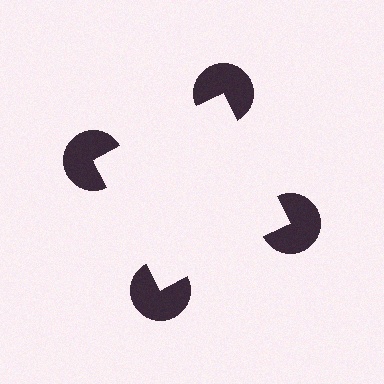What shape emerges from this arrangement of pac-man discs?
An illusory square — its edges are inferred from the aligned wedge cuts in the pac-man discs, not physically drawn.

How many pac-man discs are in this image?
There are 4 — one at each vertex of the illusory square.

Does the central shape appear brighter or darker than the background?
It typically appears slightly brighter than the background, even though no actual brightness change is drawn.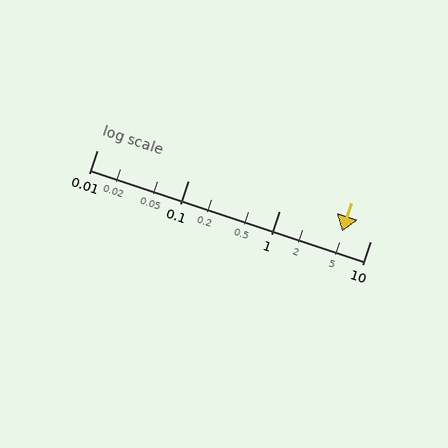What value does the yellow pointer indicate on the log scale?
The pointer indicates approximately 4.9.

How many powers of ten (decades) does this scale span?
The scale spans 3 decades, from 0.01 to 10.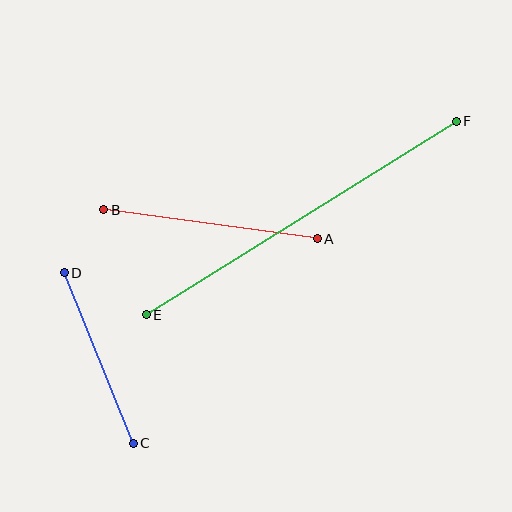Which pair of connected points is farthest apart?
Points E and F are farthest apart.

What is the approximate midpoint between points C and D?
The midpoint is at approximately (99, 358) pixels.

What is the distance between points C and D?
The distance is approximately 184 pixels.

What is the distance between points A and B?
The distance is approximately 215 pixels.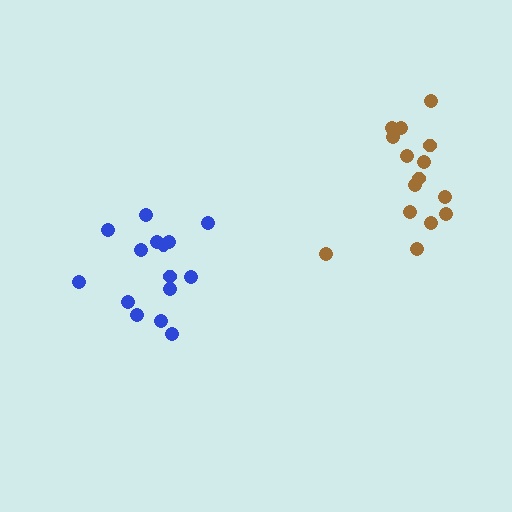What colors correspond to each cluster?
The clusters are colored: brown, blue.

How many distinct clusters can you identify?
There are 2 distinct clusters.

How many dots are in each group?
Group 1: 15 dots, Group 2: 15 dots (30 total).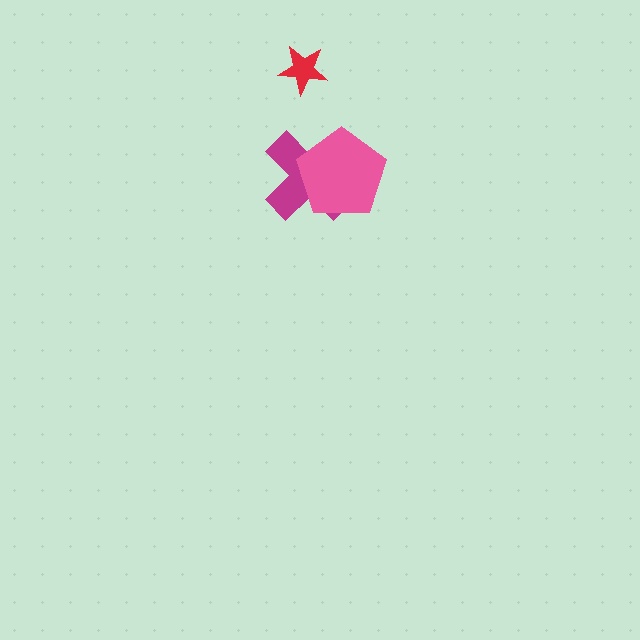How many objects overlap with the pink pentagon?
1 object overlaps with the pink pentagon.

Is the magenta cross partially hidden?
Yes, it is partially covered by another shape.